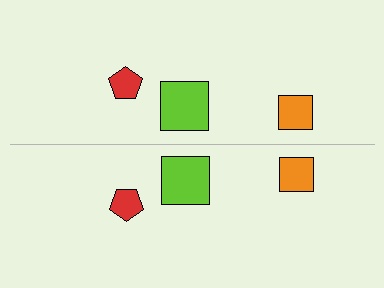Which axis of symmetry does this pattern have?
The pattern has a horizontal axis of symmetry running through the center of the image.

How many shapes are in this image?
There are 6 shapes in this image.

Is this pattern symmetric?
Yes, this pattern has bilateral (reflection) symmetry.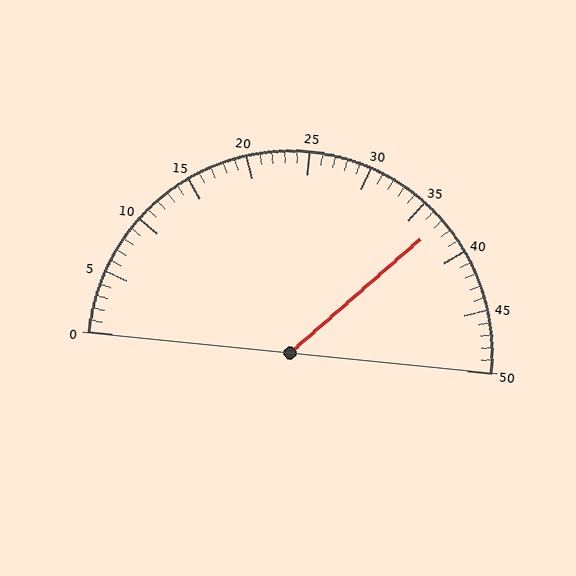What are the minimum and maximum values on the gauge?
The gauge ranges from 0 to 50.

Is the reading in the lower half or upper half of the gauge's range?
The reading is in the upper half of the range (0 to 50).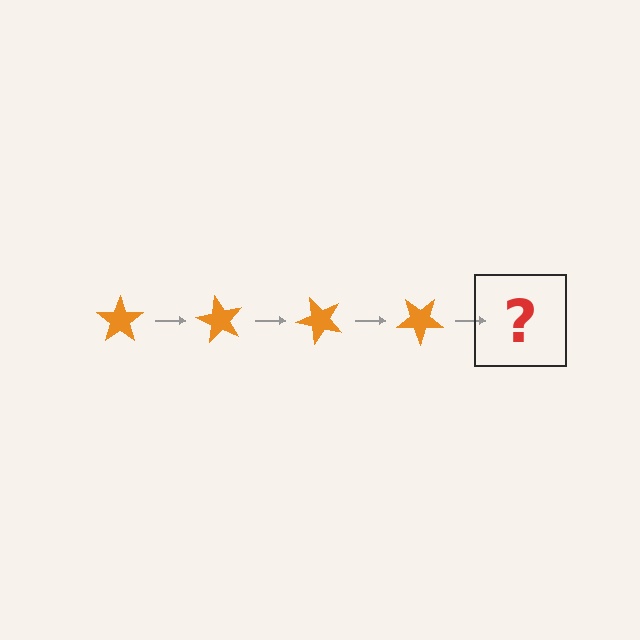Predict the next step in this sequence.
The next step is an orange star rotated 240 degrees.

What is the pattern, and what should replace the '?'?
The pattern is that the star rotates 60 degrees each step. The '?' should be an orange star rotated 240 degrees.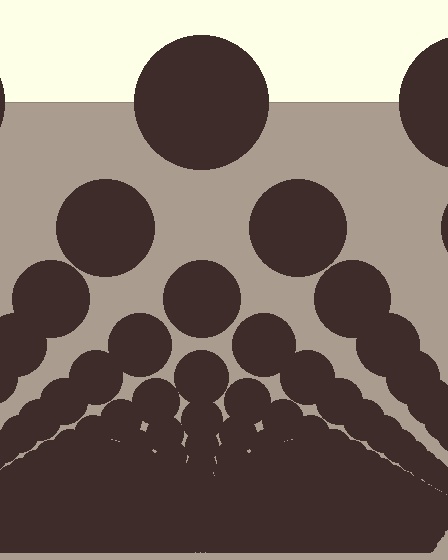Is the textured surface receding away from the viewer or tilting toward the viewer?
The surface appears to tilt toward the viewer. Texture elements get larger and sparser toward the top.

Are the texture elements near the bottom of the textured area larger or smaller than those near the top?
Smaller. The gradient is inverted — elements near the bottom are smaller and denser.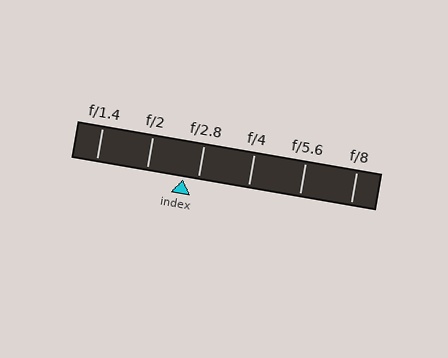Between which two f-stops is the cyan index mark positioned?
The index mark is between f/2 and f/2.8.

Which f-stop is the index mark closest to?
The index mark is closest to f/2.8.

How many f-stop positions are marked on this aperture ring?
There are 6 f-stop positions marked.